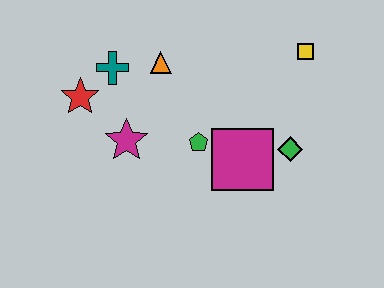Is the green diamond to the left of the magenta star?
No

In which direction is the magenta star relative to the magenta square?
The magenta star is to the left of the magenta square.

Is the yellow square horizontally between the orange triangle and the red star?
No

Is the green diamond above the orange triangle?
No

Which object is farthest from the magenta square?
The red star is farthest from the magenta square.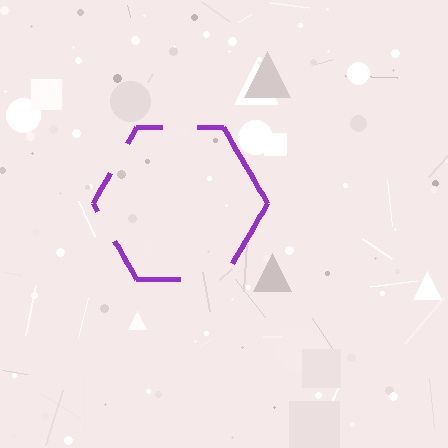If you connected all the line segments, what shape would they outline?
They would outline a hexagon.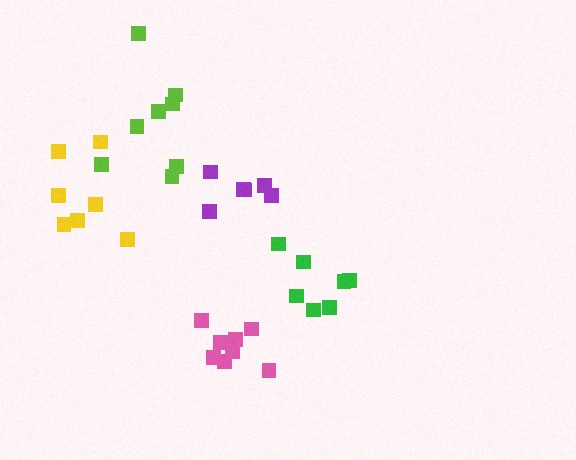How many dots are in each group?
Group 1: 7 dots, Group 2: 8 dots, Group 3: 6 dots, Group 4: 9 dots, Group 5: 7 dots (37 total).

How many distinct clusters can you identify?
There are 5 distinct clusters.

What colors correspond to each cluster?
The clusters are colored: green, lime, purple, pink, yellow.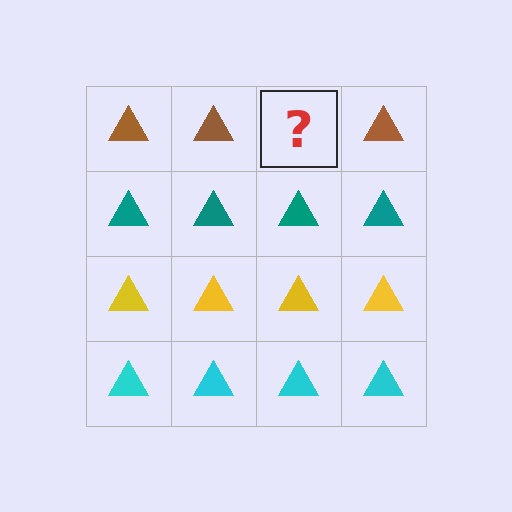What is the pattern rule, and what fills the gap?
The rule is that each row has a consistent color. The gap should be filled with a brown triangle.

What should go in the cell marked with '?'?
The missing cell should contain a brown triangle.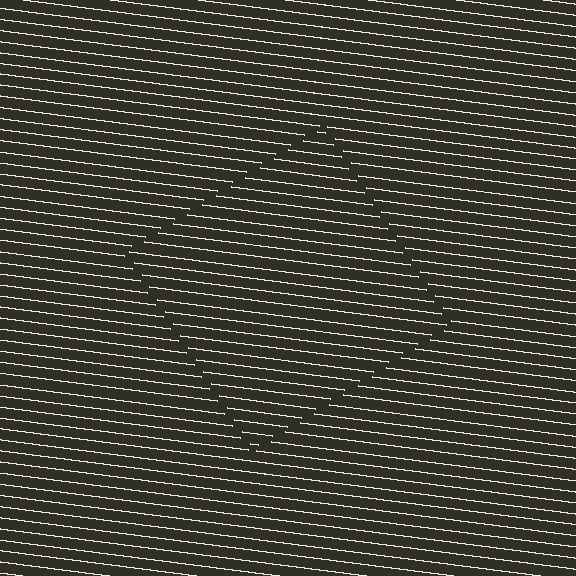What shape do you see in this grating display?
An illusory square. The interior of the shape contains the same grating, shifted by half a period — the contour is defined by the phase discontinuity where line-ends from the inner and outer gratings abut.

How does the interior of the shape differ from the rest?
The interior of the shape contains the same grating, shifted by half a period — the contour is defined by the phase discontinuity where line-ends from the inner and outer gratings abut.